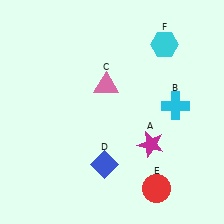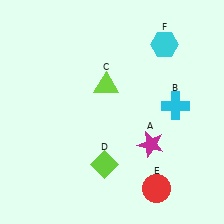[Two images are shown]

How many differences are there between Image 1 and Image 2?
There are 2 differences between the two images.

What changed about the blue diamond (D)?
In Image 1, D is blue. In Image 2, it changed to lime.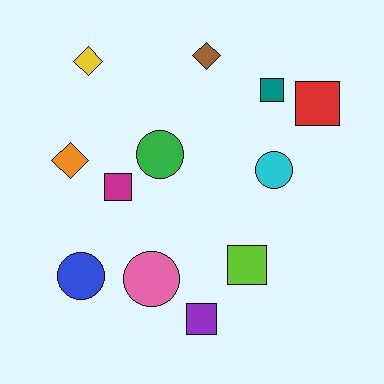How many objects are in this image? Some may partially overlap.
There are 12 objects.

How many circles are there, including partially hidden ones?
There are 4 circles.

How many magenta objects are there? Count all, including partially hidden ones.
There is 1 magenta object.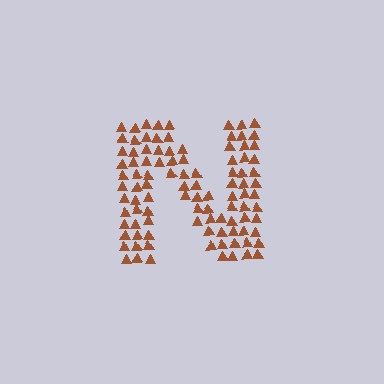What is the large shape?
The large shape is the letter N.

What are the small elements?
The small elements are triangles.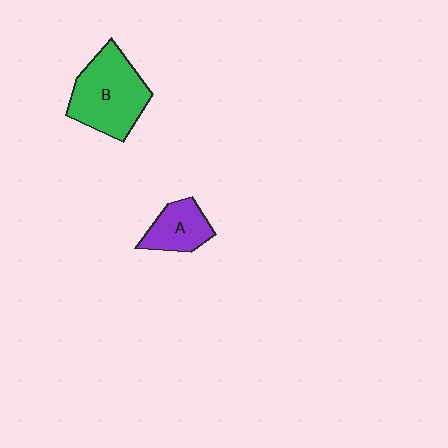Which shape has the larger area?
Shape B (green).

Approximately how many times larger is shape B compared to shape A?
Approximately 1.9 times.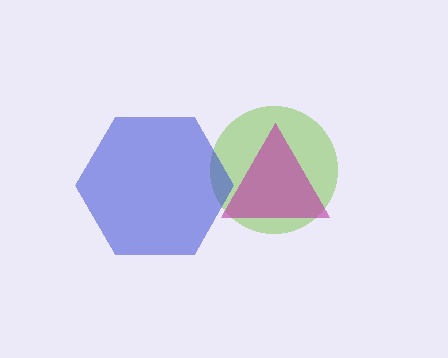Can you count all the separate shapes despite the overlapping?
Yes, there are 3 separate shapes.